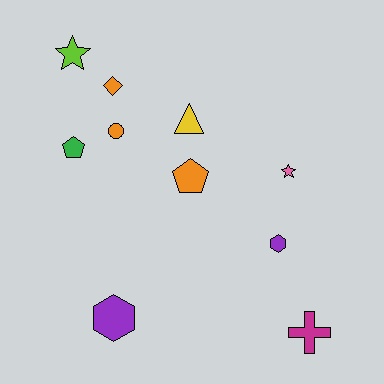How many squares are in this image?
There are no squares.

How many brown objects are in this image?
There are no brown objects.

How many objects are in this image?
There are 10 objects.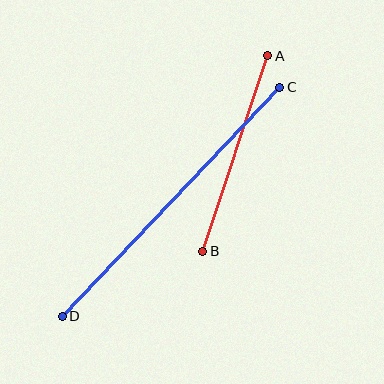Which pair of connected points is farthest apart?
Points C and D are farthest apart.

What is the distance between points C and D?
The distance is approximately 316 pixels.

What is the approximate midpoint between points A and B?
The midpoint is at approximately (235, 153) pixels.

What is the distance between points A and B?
The distance is approximately 206 pixels.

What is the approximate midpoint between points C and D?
The midpoint is at approximately (171, 202) pixels.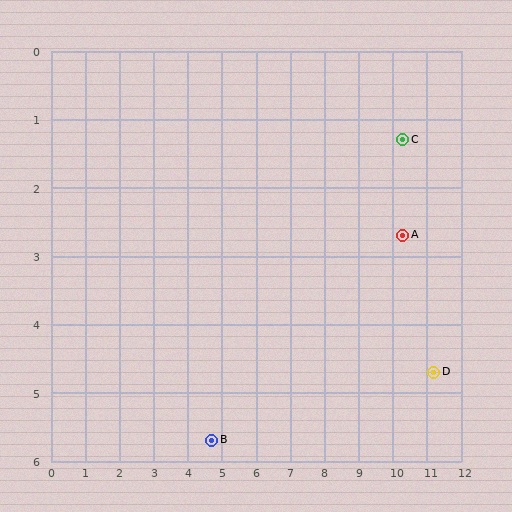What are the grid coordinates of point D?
Point D is at approximately (11.2, 4.7).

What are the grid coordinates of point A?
Point A is at approximately (10.3, 2.7).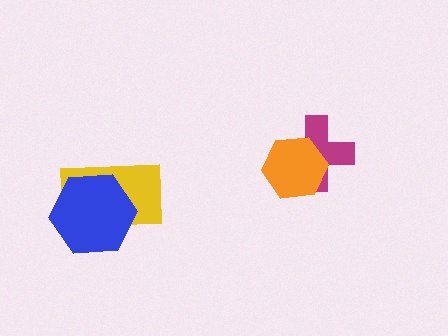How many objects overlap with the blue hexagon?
1 object overlaps with the blue hexagon.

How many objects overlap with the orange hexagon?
1 object overlaps with the orange hexagon.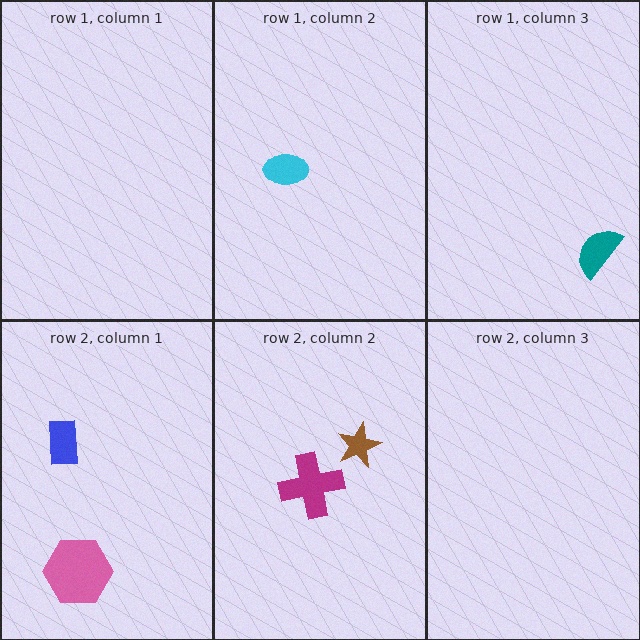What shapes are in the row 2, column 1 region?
The pink hexagon, the blue rectangle.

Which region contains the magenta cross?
The row 2, column 2 region.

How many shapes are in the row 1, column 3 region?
1.